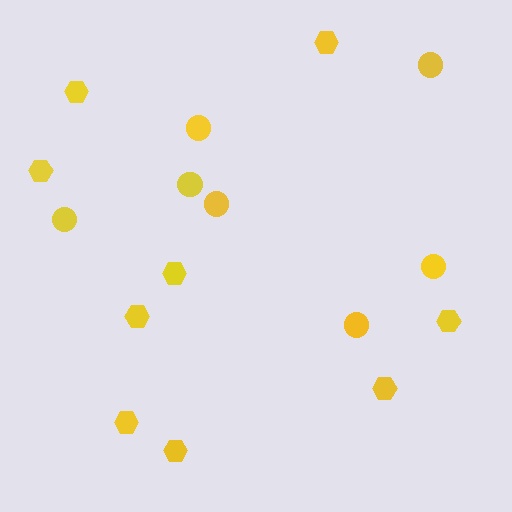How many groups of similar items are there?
There are 2 groups: one group of hexagons (9) and one group of circles (7).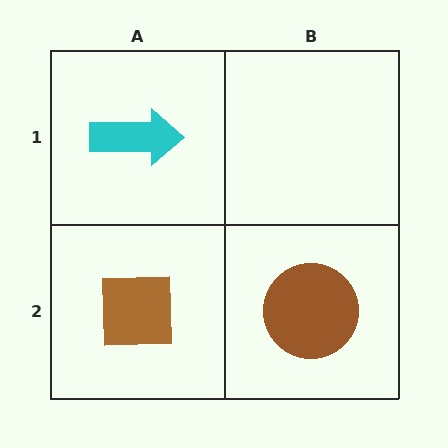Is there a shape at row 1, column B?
No, that cell is empty.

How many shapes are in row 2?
2 shapes.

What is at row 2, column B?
A brown circle.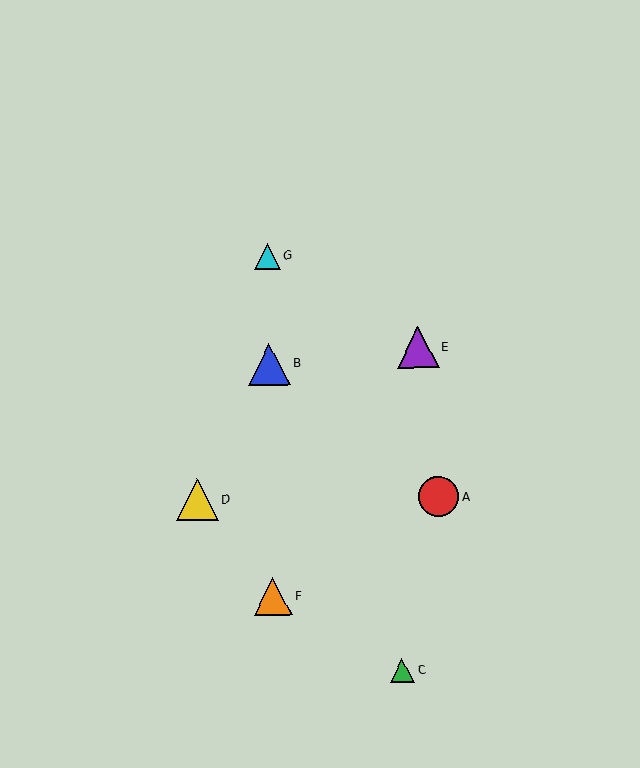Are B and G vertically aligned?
Yes, both are at x≈269.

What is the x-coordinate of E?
Object E is at x≈418.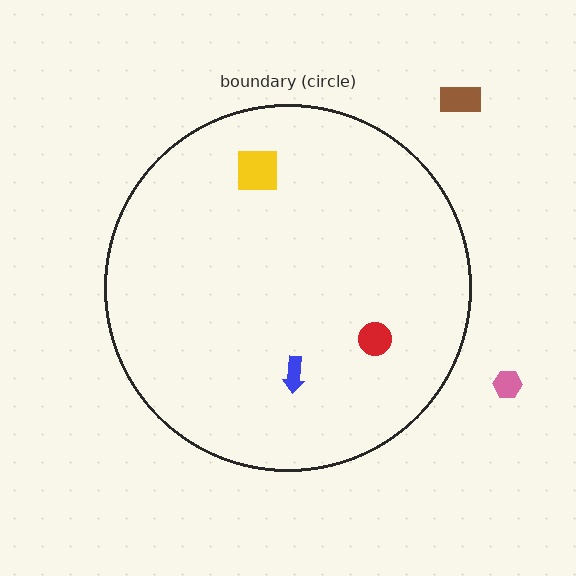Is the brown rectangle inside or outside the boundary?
Outside.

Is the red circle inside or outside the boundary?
Inside.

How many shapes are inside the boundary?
3 inside, 2 outside.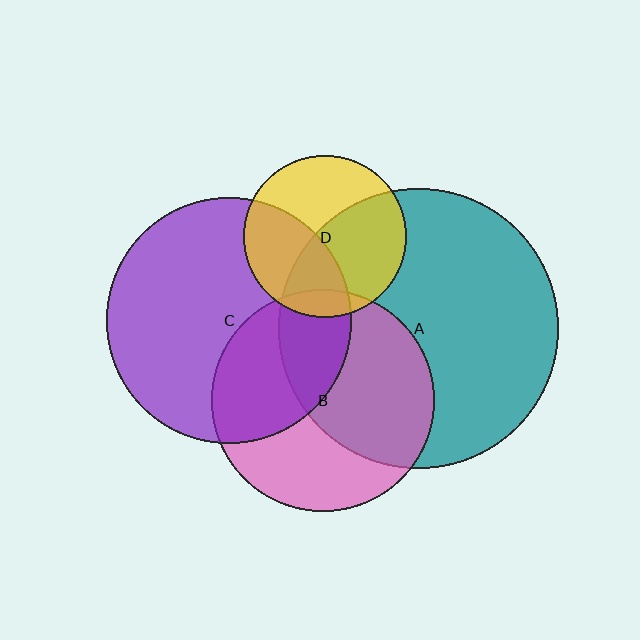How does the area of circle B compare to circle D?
Approximately 1.9 times.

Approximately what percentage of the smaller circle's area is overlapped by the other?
Approximately 10%.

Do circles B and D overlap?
Yes.